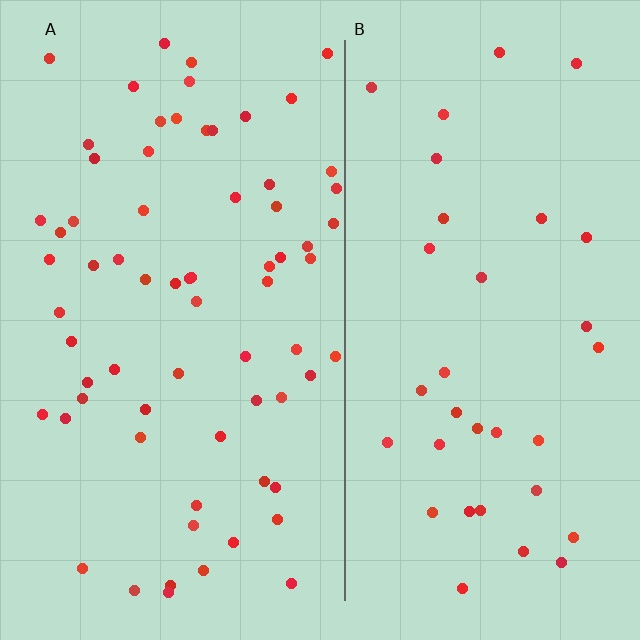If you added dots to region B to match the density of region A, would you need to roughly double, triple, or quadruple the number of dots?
Approximately double.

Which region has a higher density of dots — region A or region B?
A (the left).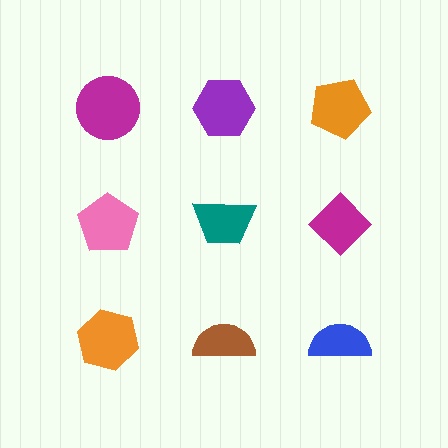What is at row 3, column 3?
A blue semicircle.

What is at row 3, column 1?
An orange hexagon.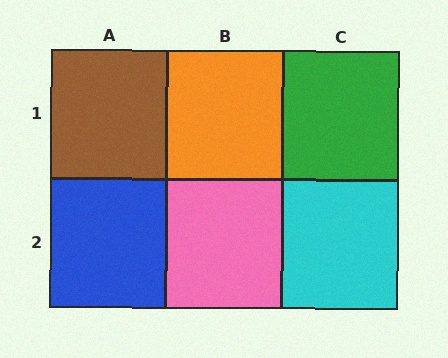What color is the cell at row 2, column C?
Cyan.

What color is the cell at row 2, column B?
Pink.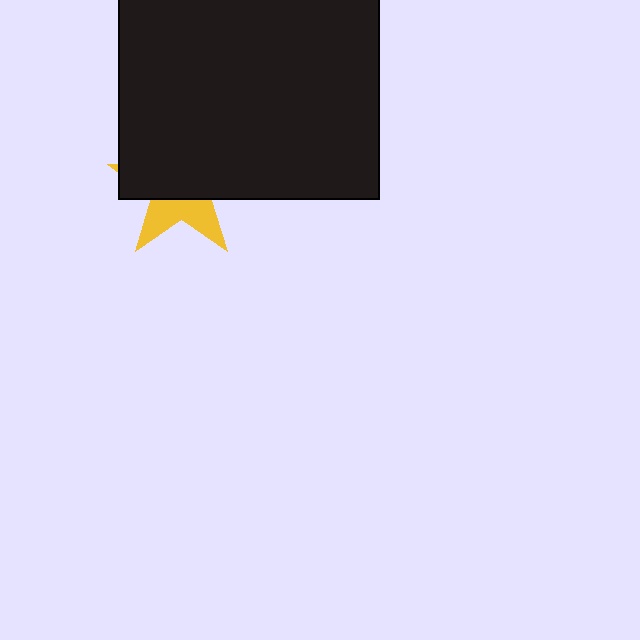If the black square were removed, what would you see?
You would see the complete yellow star.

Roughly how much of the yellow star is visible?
A small part of it is visible (roughly 36%).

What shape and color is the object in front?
The object in front is a black square.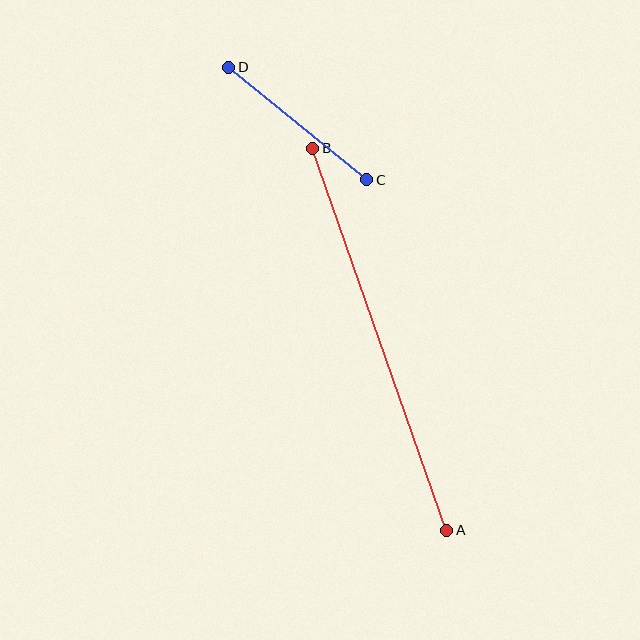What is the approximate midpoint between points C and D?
The midpoint is at approximately (298, 123) pixels.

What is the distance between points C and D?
The distance is approximately 178 pixels.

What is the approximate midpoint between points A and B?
The midpoint is at approximately (380, 339) pixels.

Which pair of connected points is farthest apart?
Points A and B are farthest apart.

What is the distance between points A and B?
The distance is approximately 405 pixels.